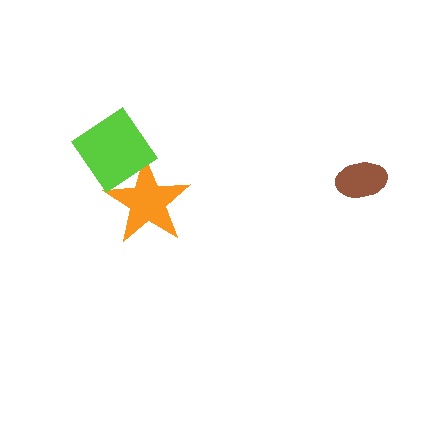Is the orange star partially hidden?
Yes, it is partially covered by another shape.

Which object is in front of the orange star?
The lime diamond is in front of the orange star.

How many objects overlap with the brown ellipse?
0 objects overlap with the brown ellipse.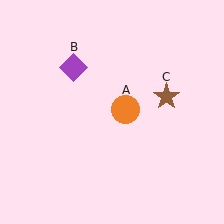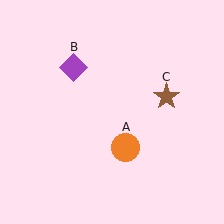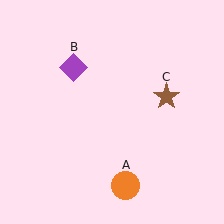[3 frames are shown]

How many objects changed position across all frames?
1 object changed position: orange circle (object A).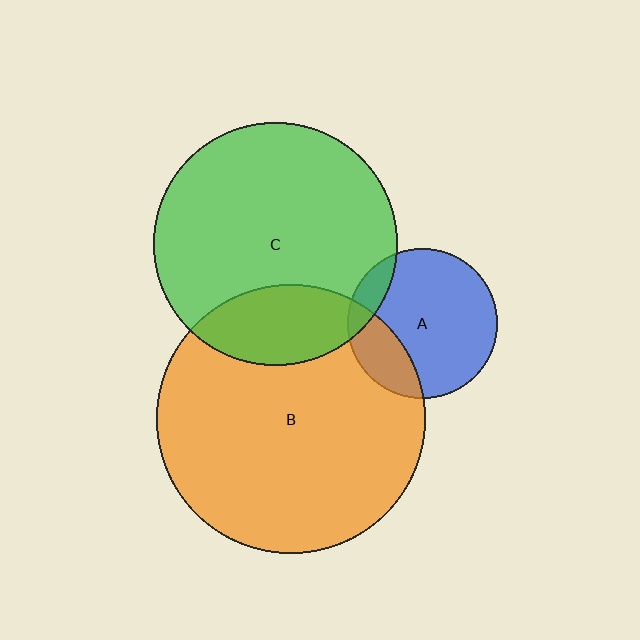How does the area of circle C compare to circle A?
Approximately 2.7 times.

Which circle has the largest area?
Circle B (orange).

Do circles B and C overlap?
Yes.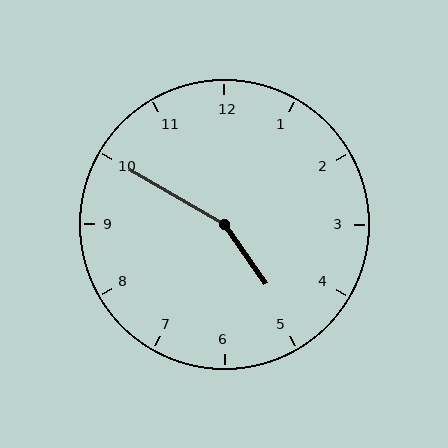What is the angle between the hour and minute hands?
Approximately 155 degrees.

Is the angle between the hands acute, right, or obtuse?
It is obtuse.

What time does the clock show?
4:50.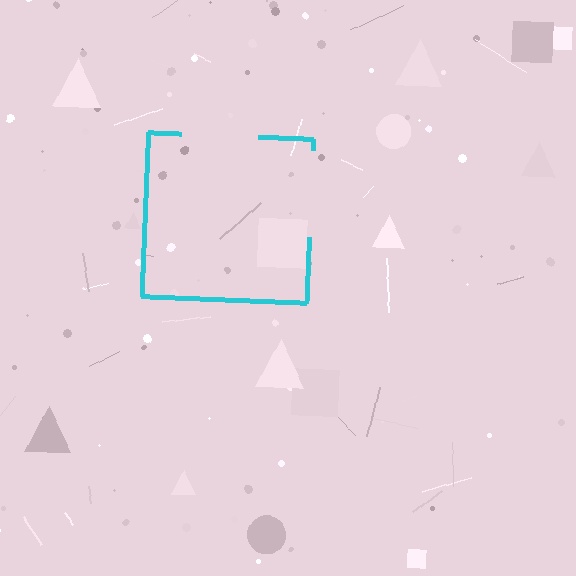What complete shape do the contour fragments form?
The contour fragments form a square.